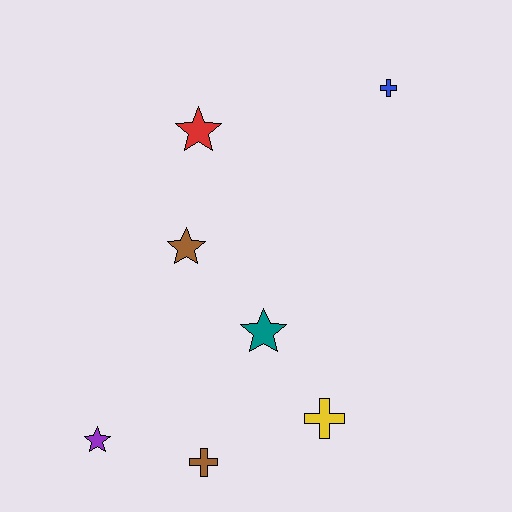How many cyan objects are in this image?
There are no cyan objects.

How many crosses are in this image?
There are 3 crosses.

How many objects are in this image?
There are 7 objects.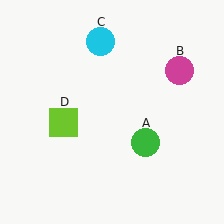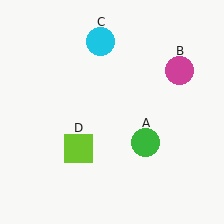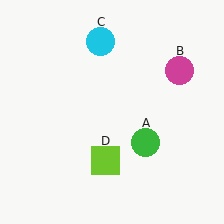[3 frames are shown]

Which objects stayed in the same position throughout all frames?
Green circle (object A) and magenta circle (object B) and cyan circle (object C) remained stationary.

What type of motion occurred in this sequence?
The lime square (object D) rotated counterclockwise around the center of the scene.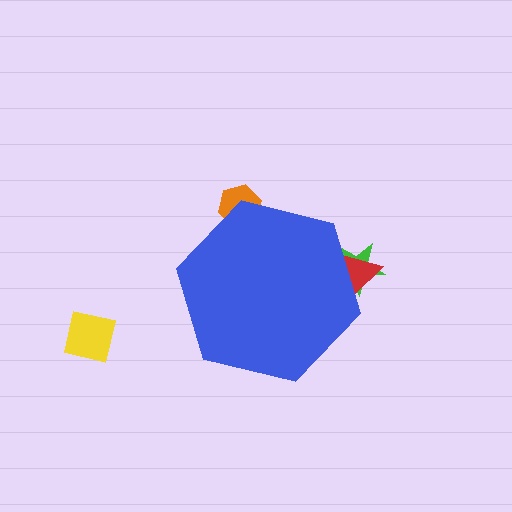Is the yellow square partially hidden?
No, the yellow square is fully visible.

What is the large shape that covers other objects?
A blue hexagon.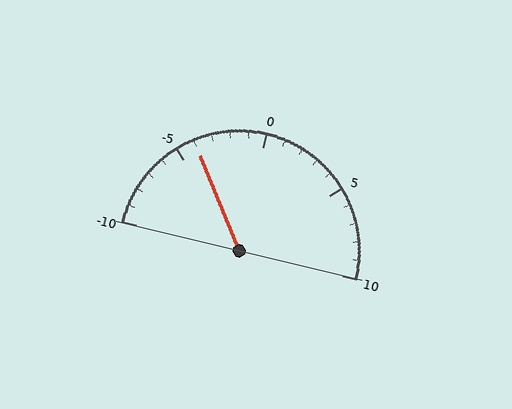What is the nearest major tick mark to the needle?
The nearest major tick mark is -5.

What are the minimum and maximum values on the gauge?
The gauge ranges from -10 to 10.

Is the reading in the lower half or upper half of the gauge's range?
The reading is in the lower half of the range (-10 to 10).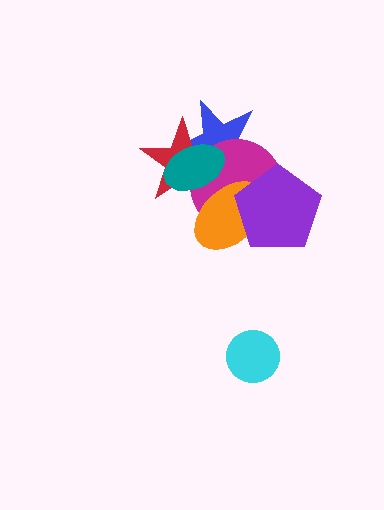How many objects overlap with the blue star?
4 objects overlap with the blue star.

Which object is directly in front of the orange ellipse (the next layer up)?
The teal ellipse is directly in front of the orange ellipse.